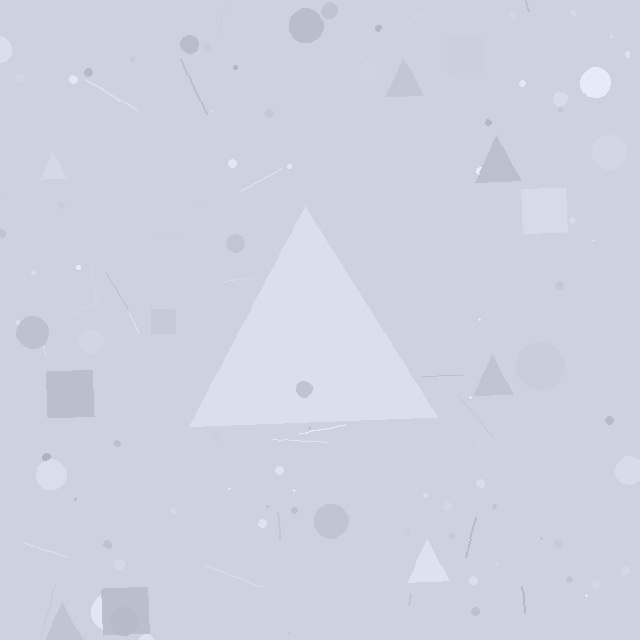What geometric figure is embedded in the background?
A triangle is embedded in the background.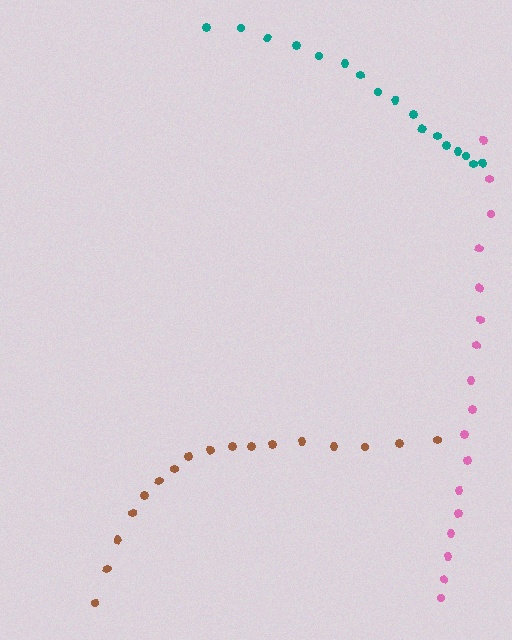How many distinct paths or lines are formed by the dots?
There are 3 distinct paths.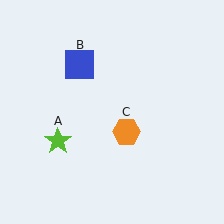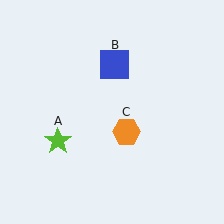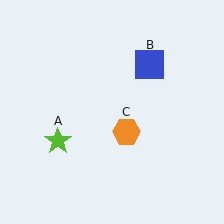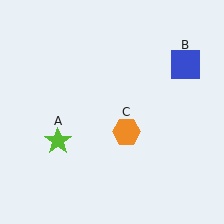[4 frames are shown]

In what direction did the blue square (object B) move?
The blue square (object B) moved right.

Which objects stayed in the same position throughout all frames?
Lime star (object A) and orange hexagon (object C) remained stationary.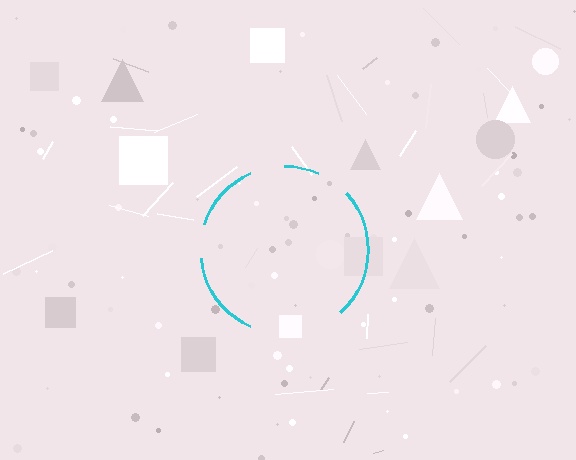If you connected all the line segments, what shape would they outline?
They would outline a circle.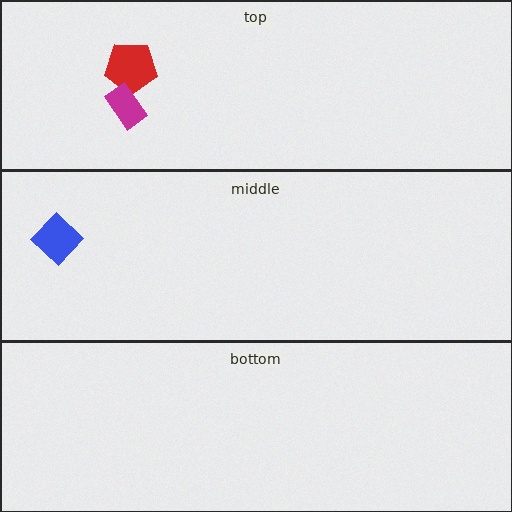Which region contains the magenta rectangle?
The top region.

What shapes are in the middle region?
The blue diamond.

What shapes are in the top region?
The red pentagon, the magenta rectangle.